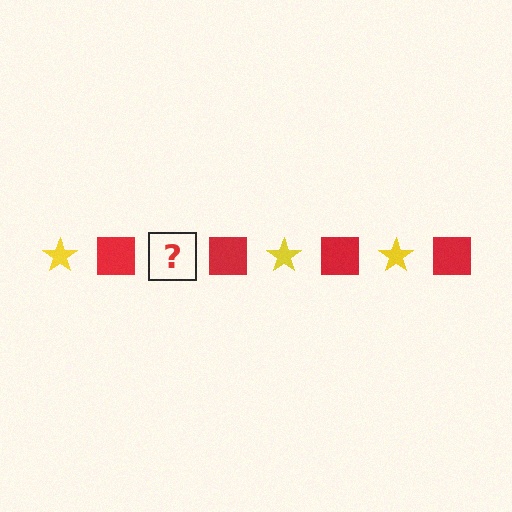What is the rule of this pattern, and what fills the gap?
The rule is that the pattern alternates between yellow star and red square. The gap should be filled with a yellow star.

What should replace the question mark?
The question mark should be replaced with a yellow star.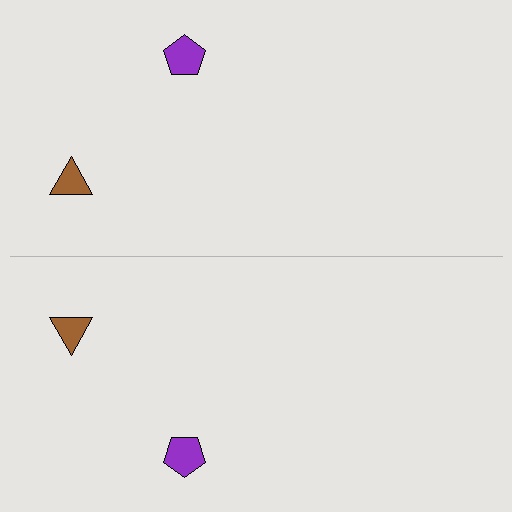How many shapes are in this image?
There are 4 shapes in this image.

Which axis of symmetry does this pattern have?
The pattern has a horizontal axis of symmetry running through the center of the image.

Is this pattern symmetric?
Yes, this pattern has bilateral (reflection) symmetry.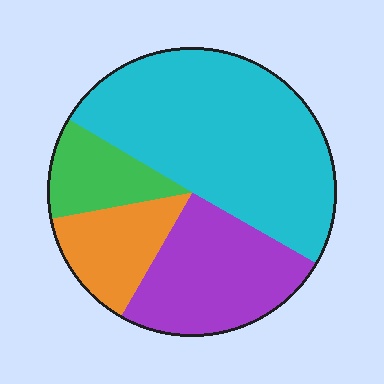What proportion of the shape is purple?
Purple takes up about one quarter (1/4) of the shape.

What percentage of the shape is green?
Green takes up about one eighth (1/8) of the shape.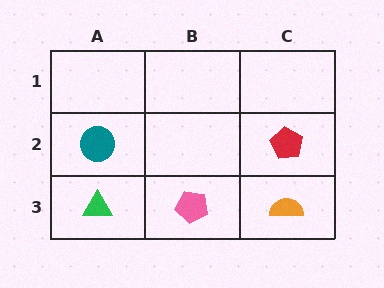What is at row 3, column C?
An orange semicircle.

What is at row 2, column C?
A red pentagon.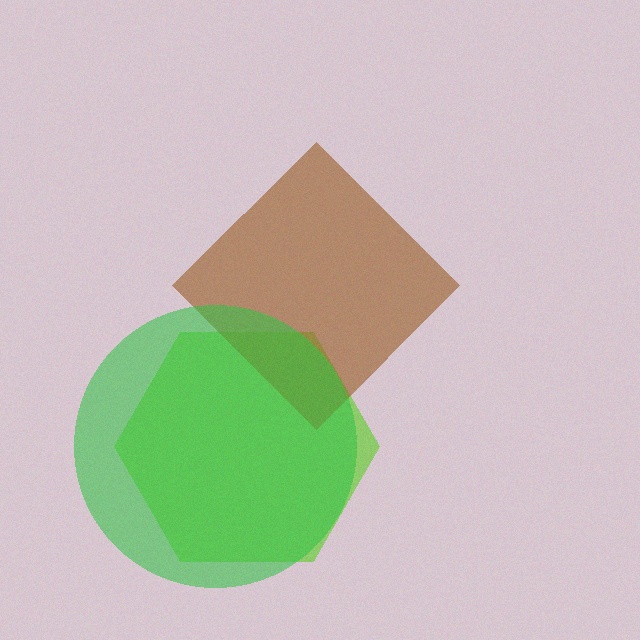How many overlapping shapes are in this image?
There are 3 overlapping shapes in the image.